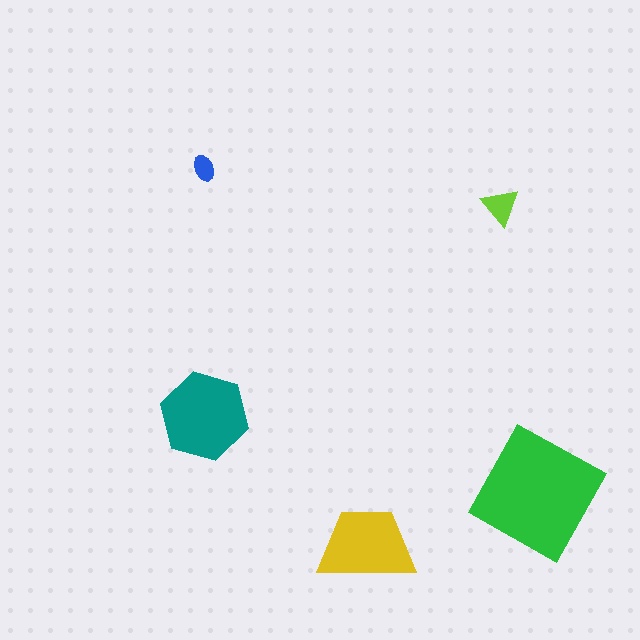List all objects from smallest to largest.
The blue ellipse, the lime triangle, the yellow trapezoid, the teal hexagon, the green square.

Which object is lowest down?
The yellow trapezoid is bottommost.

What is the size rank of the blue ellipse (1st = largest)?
5th.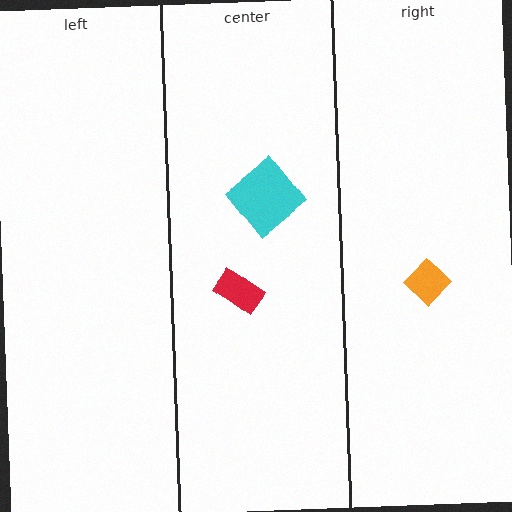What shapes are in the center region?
The cyan diamond, the red rectangle.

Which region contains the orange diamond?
The right region.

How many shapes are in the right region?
1.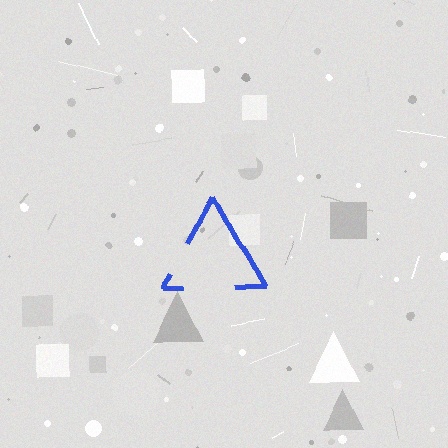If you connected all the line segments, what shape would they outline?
They would outline a triangle.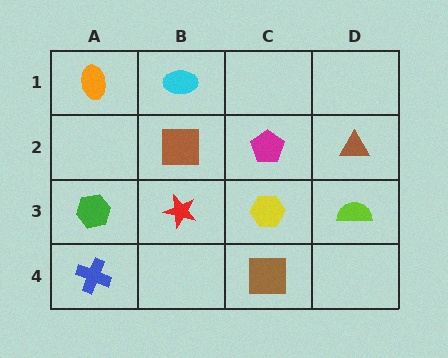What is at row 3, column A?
A green hexagon.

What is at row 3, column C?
A yellow hexagon.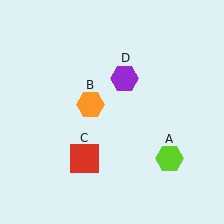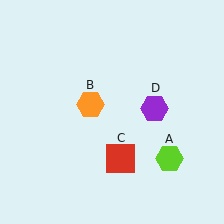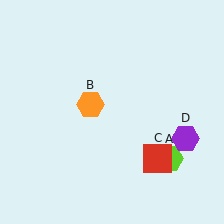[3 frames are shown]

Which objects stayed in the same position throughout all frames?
Lime hexagon (object A) and orange hexagon (object B) remained stationary.